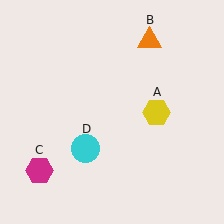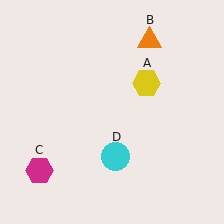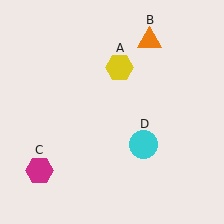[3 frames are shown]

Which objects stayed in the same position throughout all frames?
Orange triangle (object B) and magenta hexagon (object C) remained stationary.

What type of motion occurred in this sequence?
The yellow hexagon (object A), cyan circle (object D) rotated counterclockwise around the center of the scene.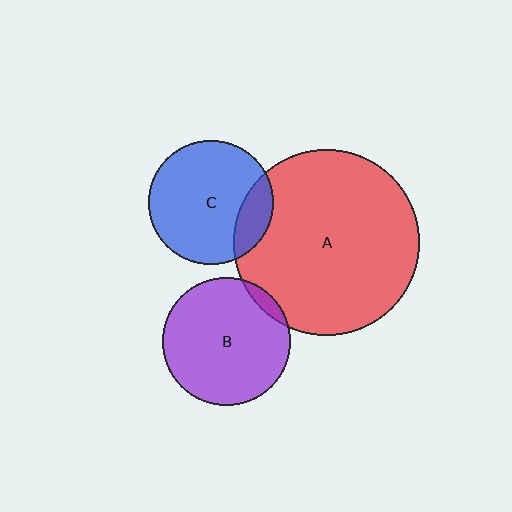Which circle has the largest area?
Circle A (red).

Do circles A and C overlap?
Yes.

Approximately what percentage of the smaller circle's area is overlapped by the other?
Approximately 15%.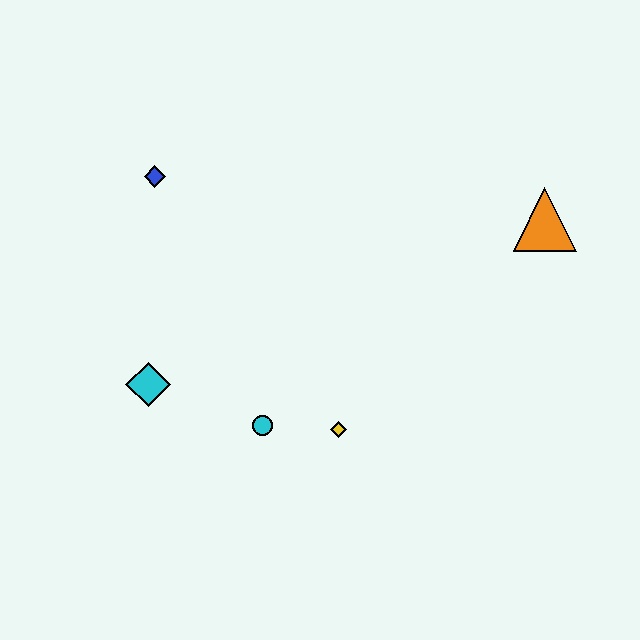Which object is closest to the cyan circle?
The yellow diamond is closest to the cyan circle.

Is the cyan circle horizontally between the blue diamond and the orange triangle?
Yes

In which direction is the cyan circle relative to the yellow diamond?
The cyan circle is to the left of the yellow diamond.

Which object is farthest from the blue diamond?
The orange triangle is farthest from the blue diamond.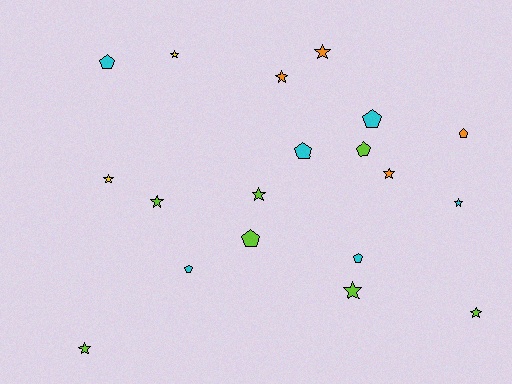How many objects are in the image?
There are 19 objects.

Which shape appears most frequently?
Star, with 11 objects.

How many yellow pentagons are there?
There are no yellow pentagons.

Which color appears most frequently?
Lime, with 7 objects.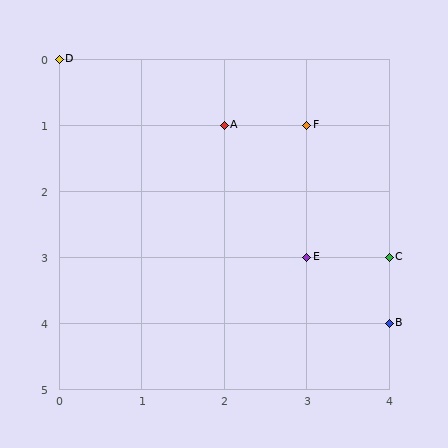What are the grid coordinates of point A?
Point A is at grid coordinates (2, 1).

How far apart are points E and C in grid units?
Points E and C are 1 column apart.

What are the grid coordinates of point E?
Point E is at grid coordinates (3, 3).